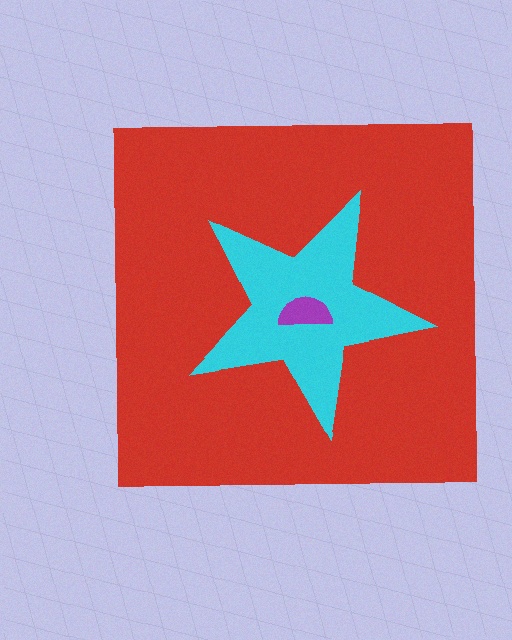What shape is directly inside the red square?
The cyan star.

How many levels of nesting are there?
3.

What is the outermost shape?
The red square.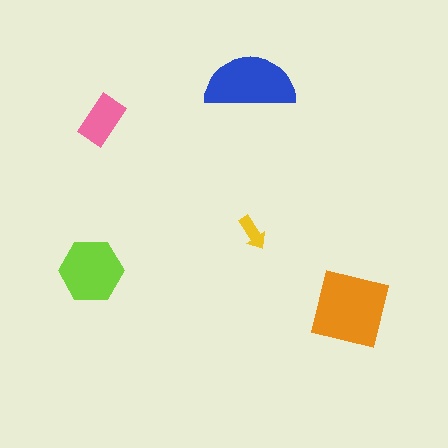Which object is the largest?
The orange square.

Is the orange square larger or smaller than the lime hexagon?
Larger.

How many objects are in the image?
There are 5 objects in the image.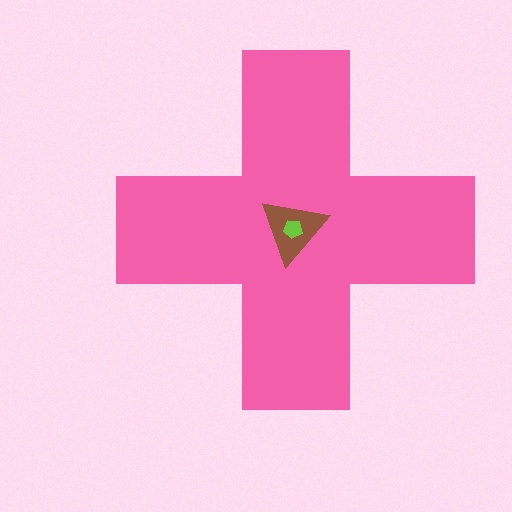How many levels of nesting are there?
3.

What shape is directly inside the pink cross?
The brown triangle.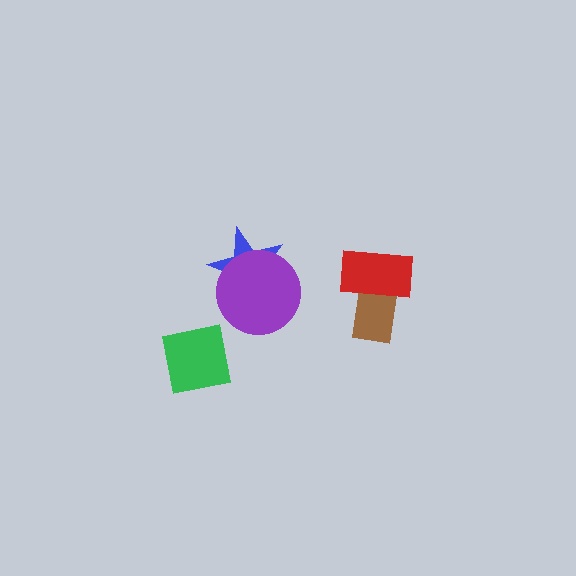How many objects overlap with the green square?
0 objects overlap with the green square.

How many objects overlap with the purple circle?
1 object overlaps with the purple circle.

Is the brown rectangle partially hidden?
Yes, it is partially covered by another shape.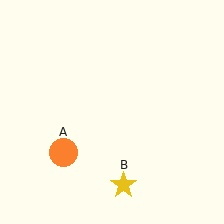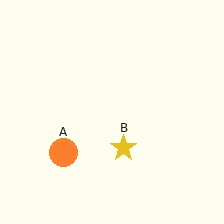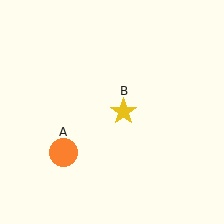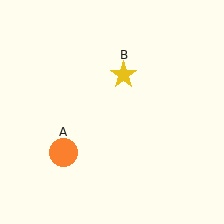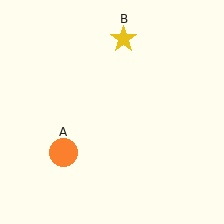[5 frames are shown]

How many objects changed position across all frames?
1 object changed position: yellow star (object B).